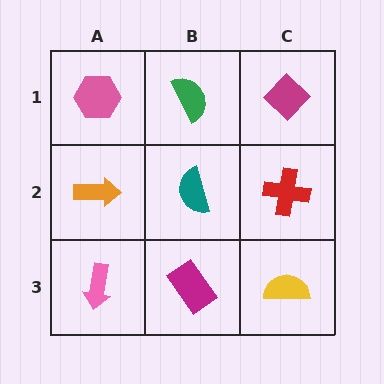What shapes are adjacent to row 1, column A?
An orange arrow (row 2, column A), a green semicircle (row 1, column B).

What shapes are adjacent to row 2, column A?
A pink hexagon (row 1, column A), a pink arrow (row 3, column A), a teal semicircle (row 2, column B).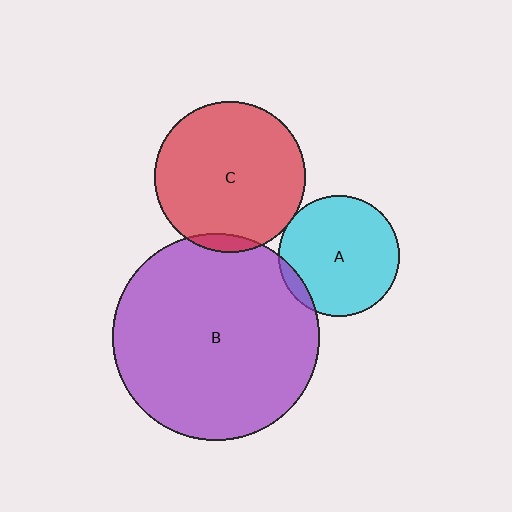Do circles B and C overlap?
Yes.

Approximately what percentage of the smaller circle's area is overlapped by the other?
Approximately 5%.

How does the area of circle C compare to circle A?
Approximately 1.5 times.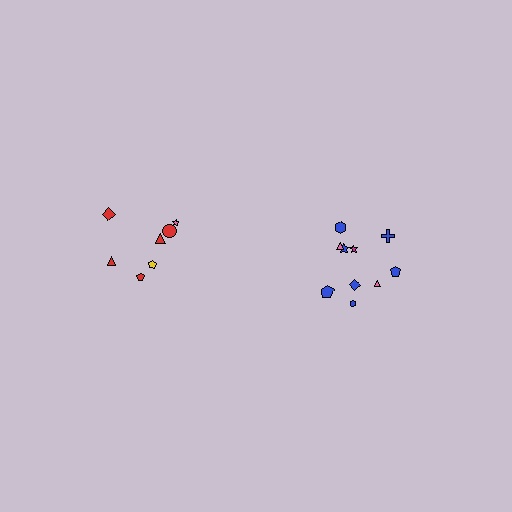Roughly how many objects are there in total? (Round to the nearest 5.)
Roughly 15 objects in total.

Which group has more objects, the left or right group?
The right group.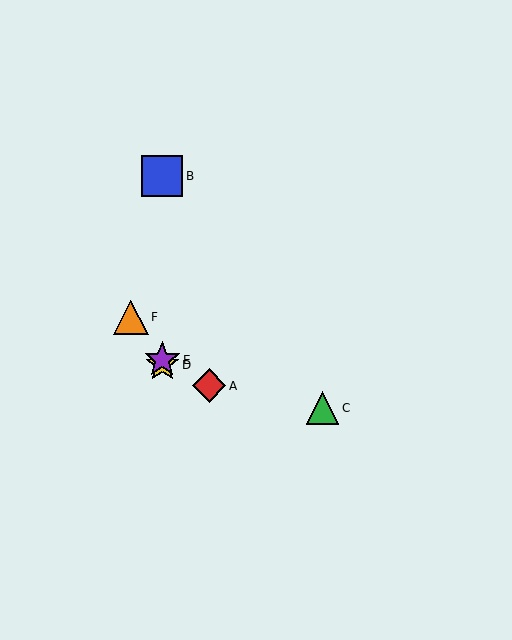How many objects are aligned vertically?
3 objects (B, D, E) are aligned vertically.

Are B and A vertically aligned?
No, B is at x≈162 and A is at x≈209.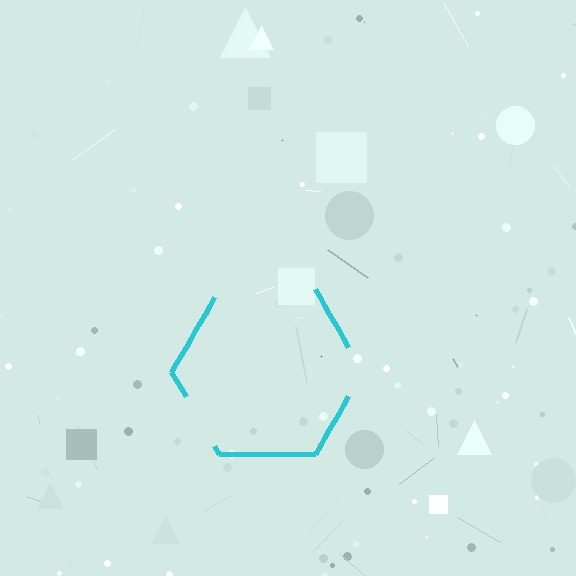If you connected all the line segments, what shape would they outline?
They would outline a hexagon.